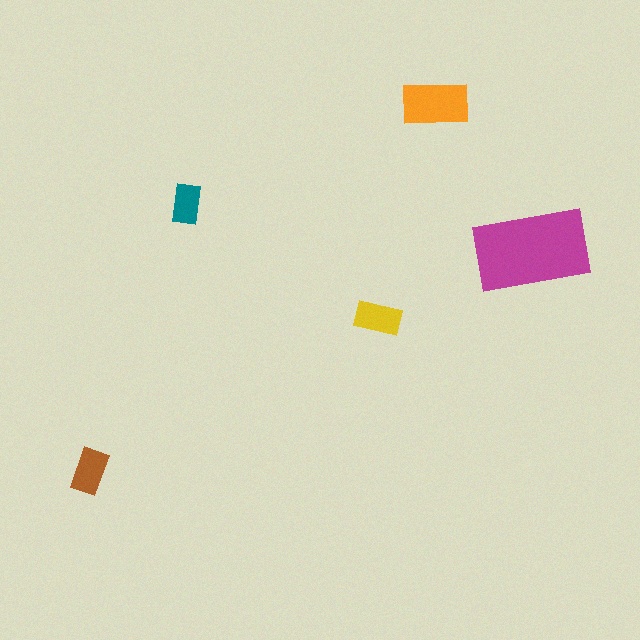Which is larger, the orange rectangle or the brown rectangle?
The orange one.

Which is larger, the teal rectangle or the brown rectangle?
The brown one.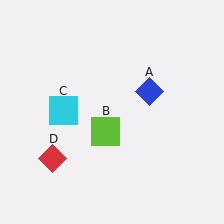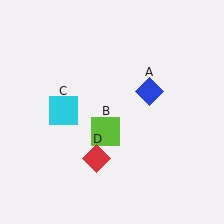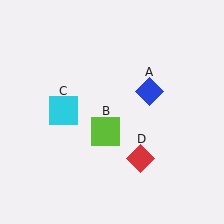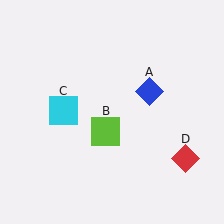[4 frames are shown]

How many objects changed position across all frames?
1 object changed position: red diamond (object D).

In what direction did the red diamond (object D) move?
The red diamond (object D) moved right.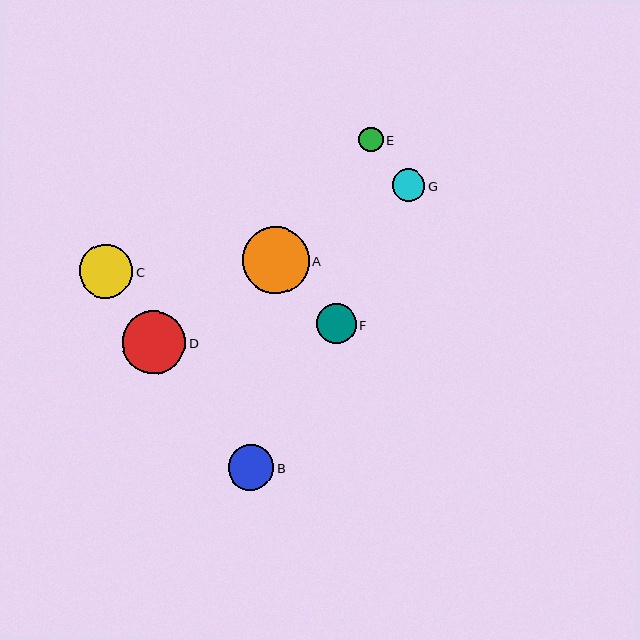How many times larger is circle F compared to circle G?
Circle F is approximately 1.2 times the size of circle G.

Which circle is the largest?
Circle A is the largest with a size of approximately 67 pixels.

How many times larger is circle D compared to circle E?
Circle D is approximately 2.5 times the size of circle E.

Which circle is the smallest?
Circle E is the smallest with a size of approximately 25 pixels.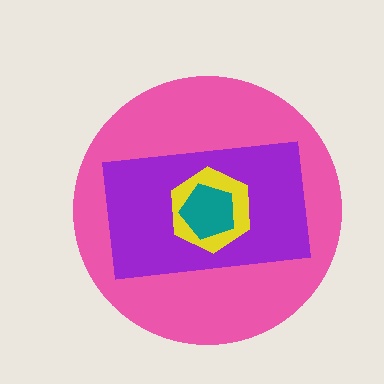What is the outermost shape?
The pink circle.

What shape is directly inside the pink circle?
The purple rectangle.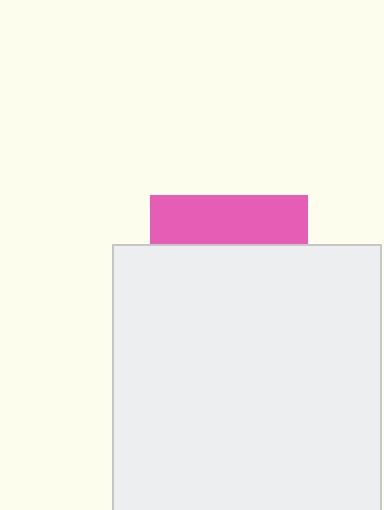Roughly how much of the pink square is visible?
A small part of it is visible (roughly 30%).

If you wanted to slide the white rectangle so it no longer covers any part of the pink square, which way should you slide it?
Slide it down — that is the most direct way to separate the two shapes.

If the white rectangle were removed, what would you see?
You would see the complete pink square.